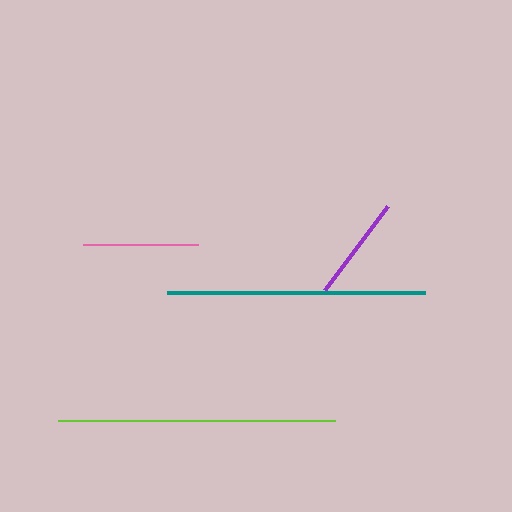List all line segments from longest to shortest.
From longest to shortest: lime, teal, pink, purple, cyan.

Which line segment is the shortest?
The cyan line is the shortest at approximately 63 pixels.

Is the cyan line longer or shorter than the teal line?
The teal line is longer than the cyan line.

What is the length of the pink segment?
The pink segment is approximately 115 pixels long.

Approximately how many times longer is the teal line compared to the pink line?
The teal line is approximately 2.2 times the length of the pink line.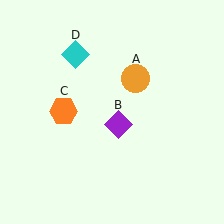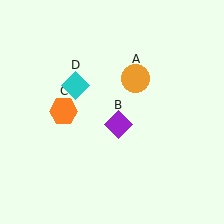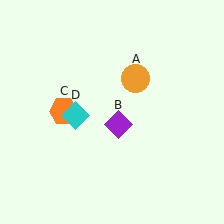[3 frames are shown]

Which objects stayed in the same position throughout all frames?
Orange circle (object A) and purple diamond (object B) and orange hexagon (object C) remained stationary.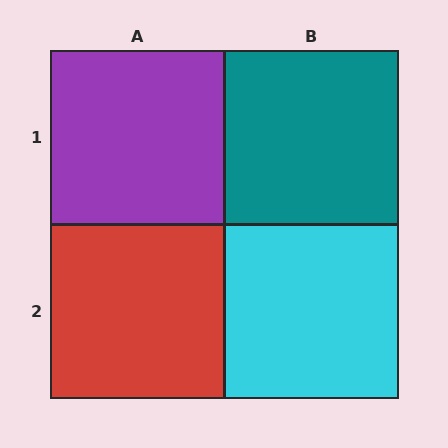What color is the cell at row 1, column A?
Purple.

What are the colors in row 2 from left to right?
Red, cyan.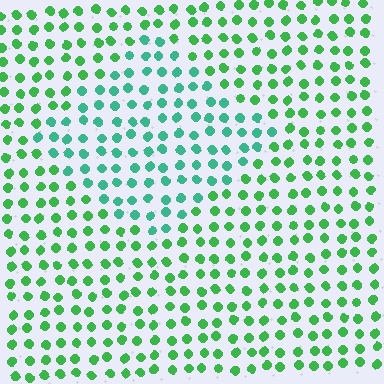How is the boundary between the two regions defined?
The boundary is defined purely by a slight shift in hue (about 32 degrees). Spacing, size, and orientation are identical on both sides.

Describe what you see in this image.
The image is filled with small green elements in a uniform arrangement. A diamond-shaped region is visible where the elements are tinted to a slightly different hue, forming a subtle color boundary.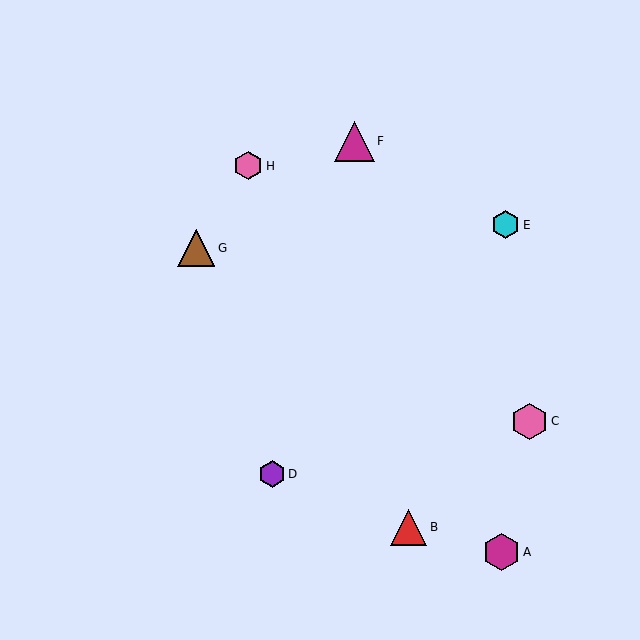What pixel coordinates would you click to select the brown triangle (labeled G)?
Click at (196, 248) to select the brown triangle G.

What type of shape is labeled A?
Shape A is a magenta hexagon.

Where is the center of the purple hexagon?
The center of the purple hexagon is at (272, 474).